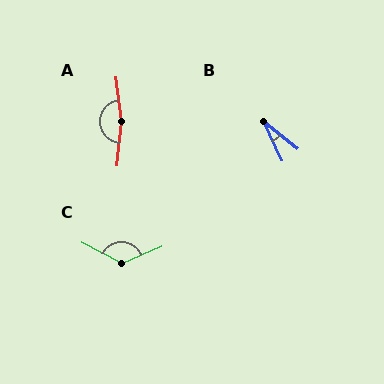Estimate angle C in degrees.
Approximately 130 degrees.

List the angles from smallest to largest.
B (27°), C (130°), A (167°).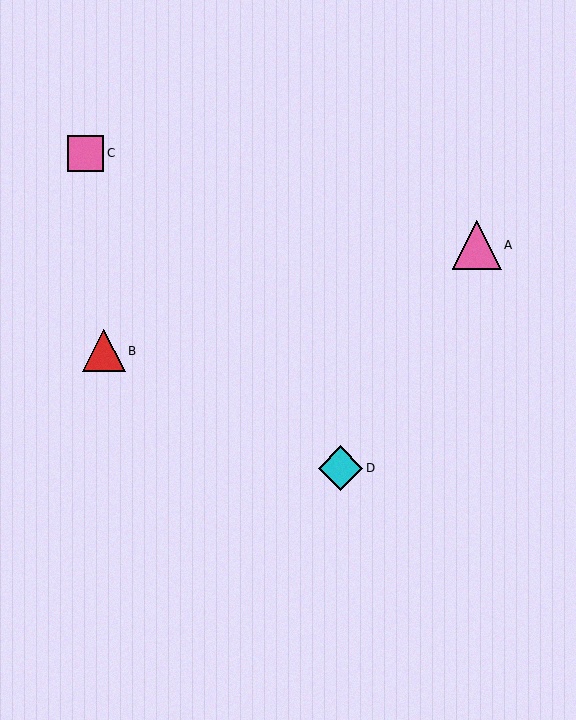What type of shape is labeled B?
Shape B is a red triangle.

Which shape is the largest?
The pink triangle (labeled A) is the largest.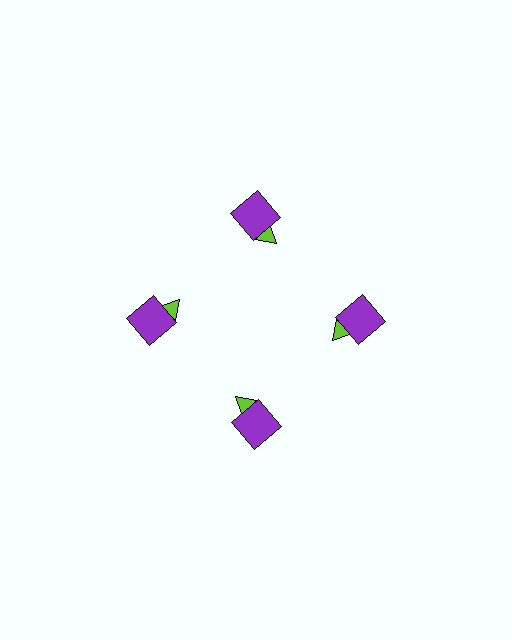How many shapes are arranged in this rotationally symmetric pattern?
There are 8 shapes, arranged in 4 groups of 2.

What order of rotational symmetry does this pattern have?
This pattern has 4-fold rotational symmetry.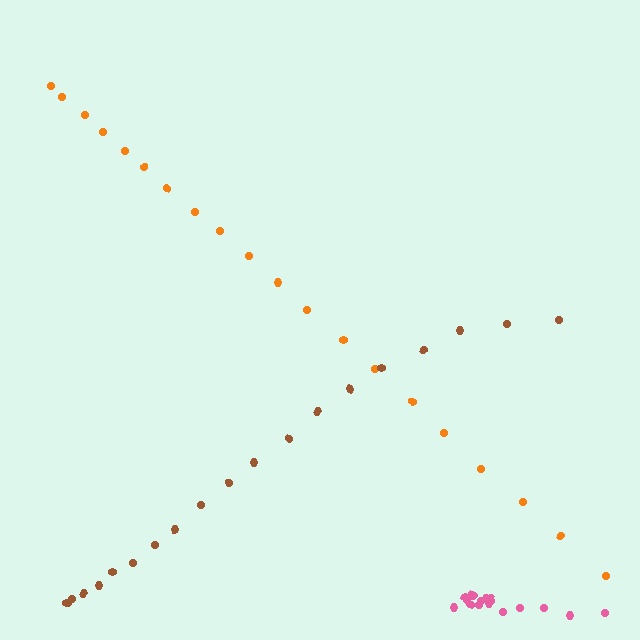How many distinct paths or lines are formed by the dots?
There are 3 distinct paths.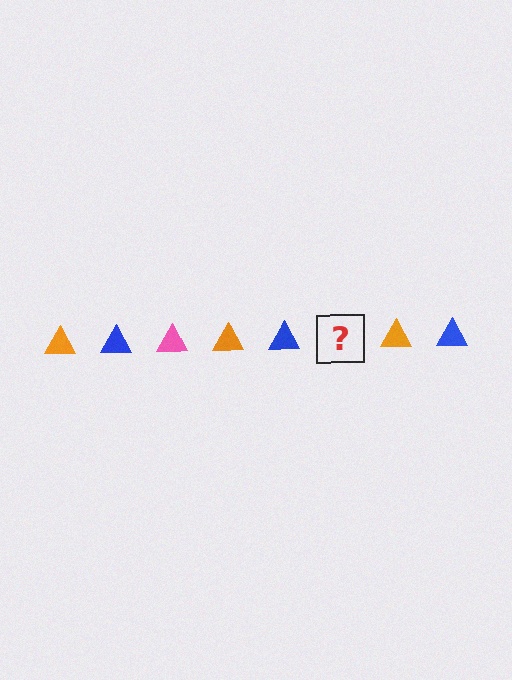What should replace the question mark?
The question mark should be replaced with a pink triangle.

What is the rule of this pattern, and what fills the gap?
The rule is that the pattern cycles through orange, blue, pink triangles. The gap should be filled with a pink triangle.